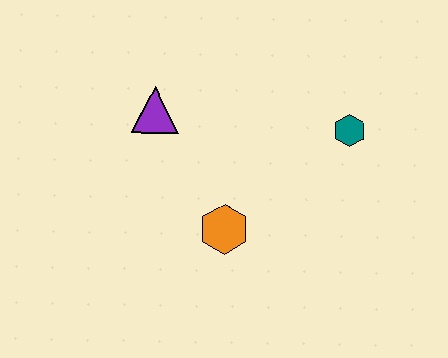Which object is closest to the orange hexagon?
The purple triangle is closest to the orange hexagon.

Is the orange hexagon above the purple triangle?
No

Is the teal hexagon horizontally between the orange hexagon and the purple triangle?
No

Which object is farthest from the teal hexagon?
The purple triangle is farthest from the teal hexagon.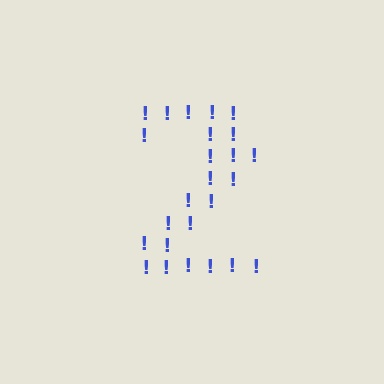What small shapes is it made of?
It is made of small exclamation marks.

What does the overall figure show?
The overall figure shows the digit 2.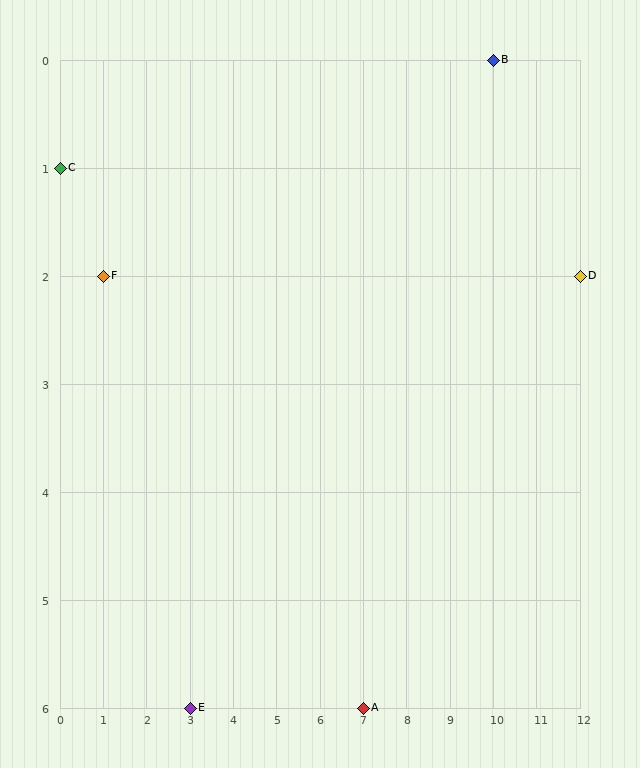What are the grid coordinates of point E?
Point E is at grid coordinates (3, 6).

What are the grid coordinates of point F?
Point F is at grid coordinates (1, 2).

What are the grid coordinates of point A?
Point A is at grid coordinates (7, 6).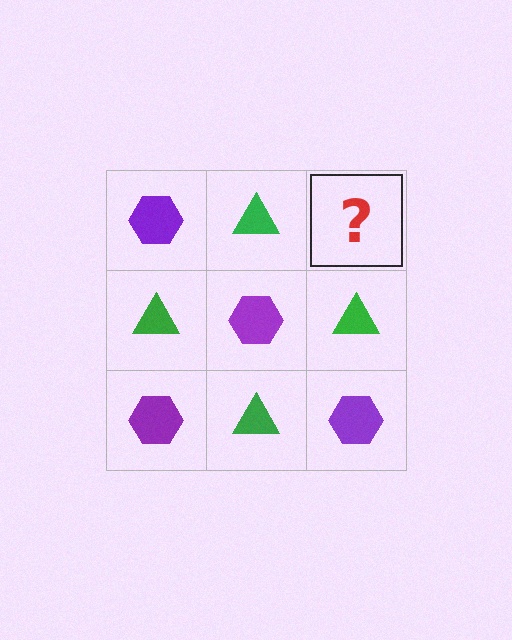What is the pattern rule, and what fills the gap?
The rule is that it alternates purple hexagon and green triangle in a checkerboard pattern. The gap should be filled with a purple hexagon.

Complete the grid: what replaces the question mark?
The question mark should be replaced with a purple hexagon.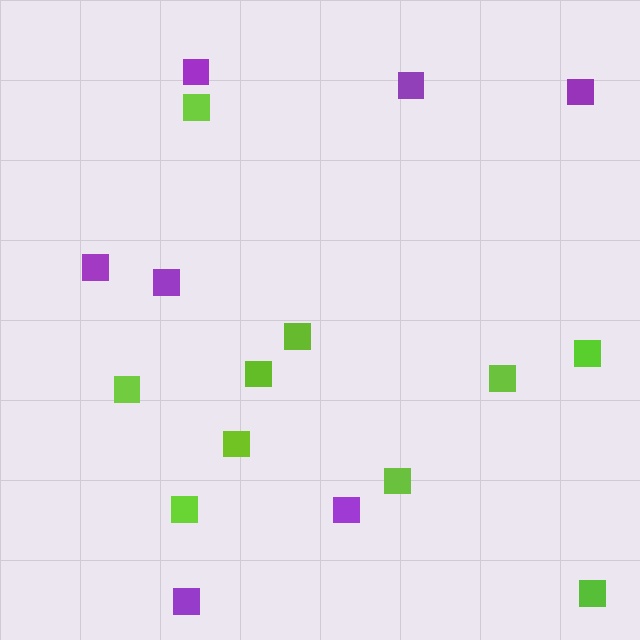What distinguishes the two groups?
There are 2 groups: one group of purple squares (7) and one group of lime squares (10).